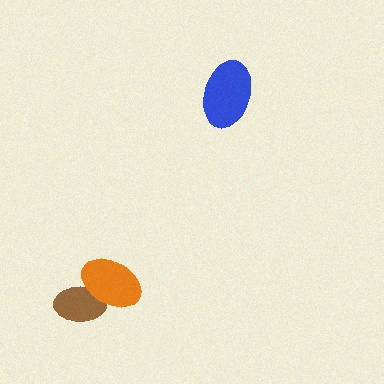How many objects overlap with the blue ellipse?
0 objects overlap with the blue ellipse.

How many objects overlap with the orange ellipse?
1 object overlaps with the orange ellipse.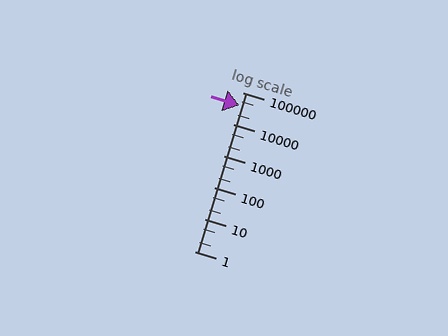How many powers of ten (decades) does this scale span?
The scale spans 5 decades, from 1 to 100000.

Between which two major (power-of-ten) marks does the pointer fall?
The pointer is between 10000 and 100000.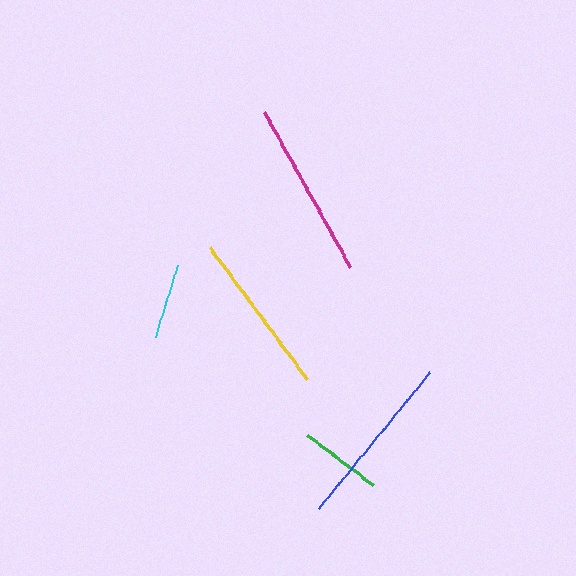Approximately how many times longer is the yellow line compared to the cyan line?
The yellow line is approximately 2.2 times the length of the cyan line.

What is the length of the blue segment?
The blue segment is approximately 175 pixels long.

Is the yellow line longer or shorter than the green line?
The yellow line is longer than the green line.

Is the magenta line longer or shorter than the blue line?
The magenta line is longer than the blue line.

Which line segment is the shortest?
The cyan line is the shortest at approximately 75 pixels.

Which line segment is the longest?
The magenta line is the longest at approximately 177 pixels.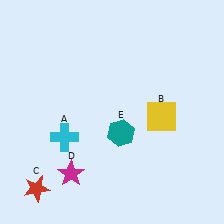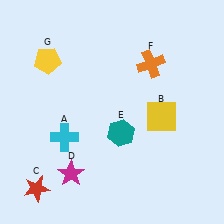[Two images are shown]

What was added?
An orange cross (F), a yellow pentagon (G) were added in Image 2.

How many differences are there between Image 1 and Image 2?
There are 2 differences between the two images.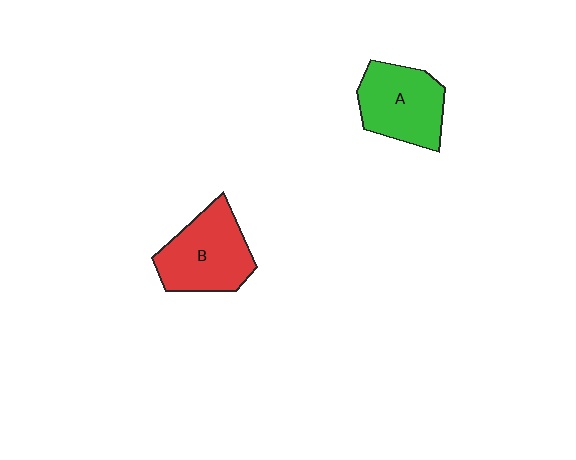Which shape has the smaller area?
Shape A (green).